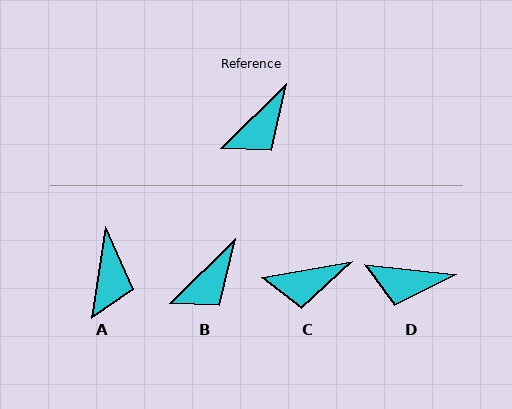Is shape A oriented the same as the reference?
No, it is off by about 37 degrees.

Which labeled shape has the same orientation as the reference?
B.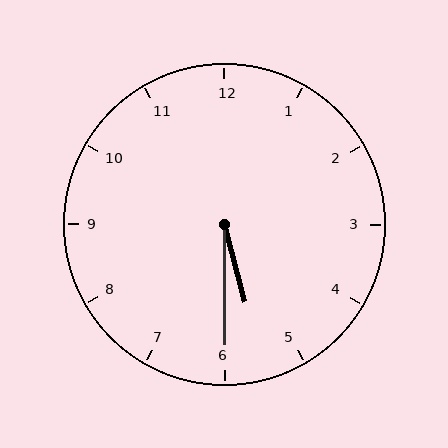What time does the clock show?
5:30.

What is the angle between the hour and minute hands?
Approximately 15 degrees.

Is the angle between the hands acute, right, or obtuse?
It is acute.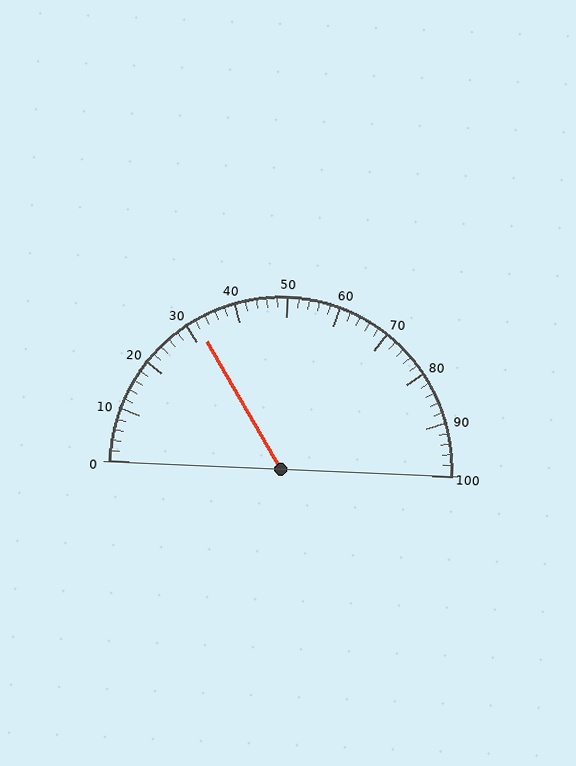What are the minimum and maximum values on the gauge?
The gauge ranges from 0 to 100.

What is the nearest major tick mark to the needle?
The nearest major tick mark is 30.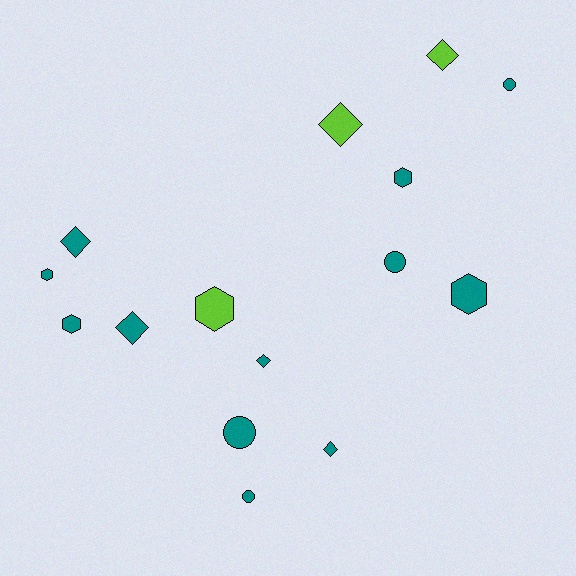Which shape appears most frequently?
Diamond, with 6 objects.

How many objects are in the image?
There are 15 objects.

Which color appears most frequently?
Teal, with 12 objects.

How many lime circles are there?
There are no lime circles.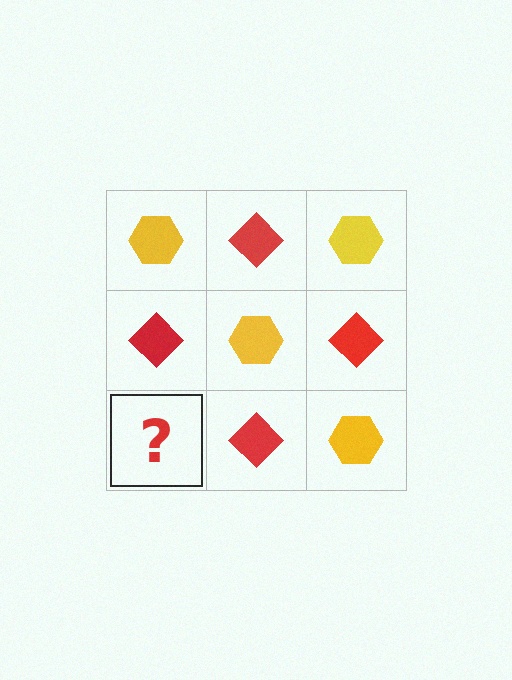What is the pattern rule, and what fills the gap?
The rule is that it alternates yellow hexagon and red diamond in a checkerboard pattern. The gap should be filled with a yellow hexagon.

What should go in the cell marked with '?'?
The missing cell should contain a yellow hexagon.